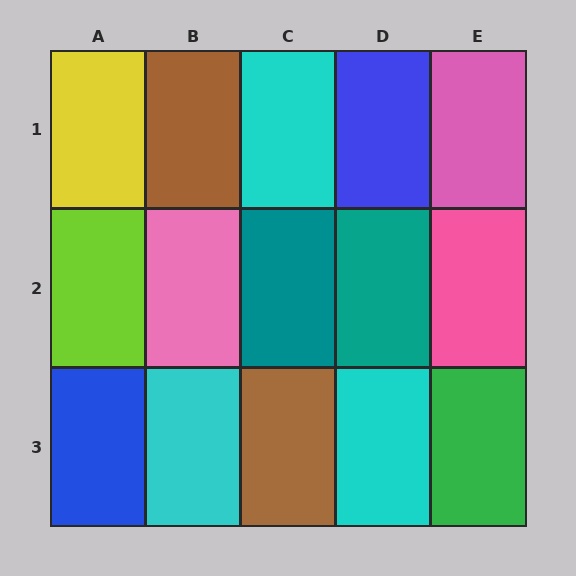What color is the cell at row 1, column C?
Cyan.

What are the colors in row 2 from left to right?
Lime, pink, teal, teal, pink.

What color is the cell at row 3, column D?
Cyan.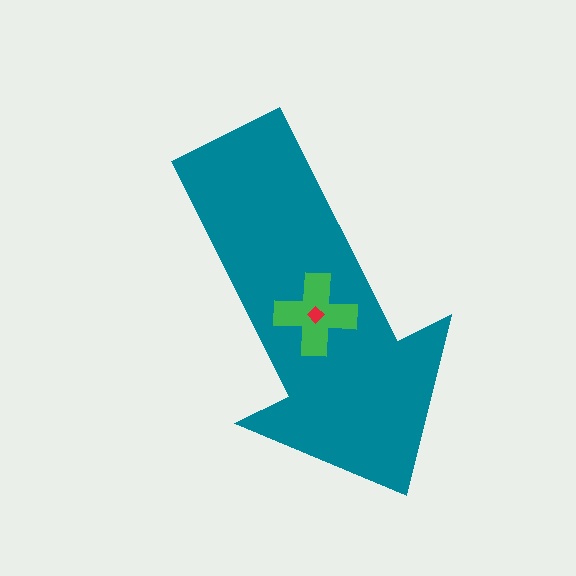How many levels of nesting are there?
3.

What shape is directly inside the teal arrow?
The green cross.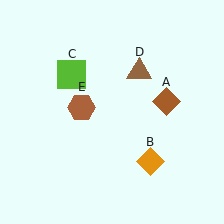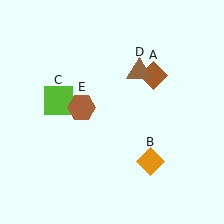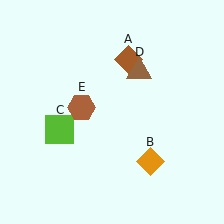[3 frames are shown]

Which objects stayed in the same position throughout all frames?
Orange diamond (object B) and brown triangle (object D) and brown hexagon (object E) remained stationary.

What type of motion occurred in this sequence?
The brown diamond (object A), lime square (object C) rotated counterclockwise around the center of the scene.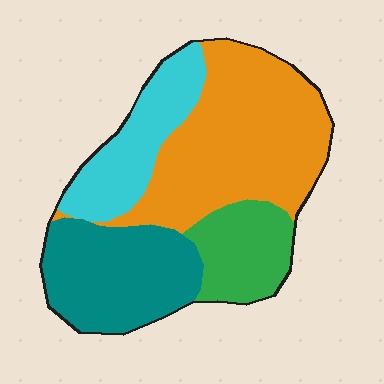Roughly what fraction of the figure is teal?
Teal takes up about one quarter (1/4) of the figure.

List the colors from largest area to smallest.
From largest to smallest: orange, teal, cyan, green.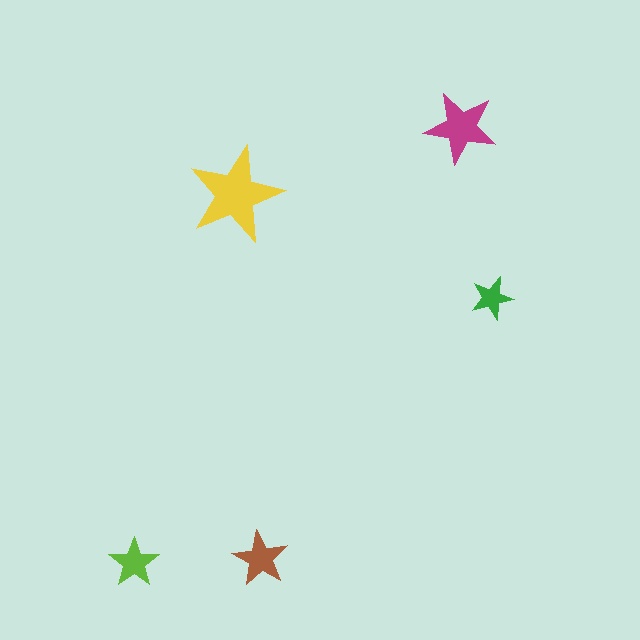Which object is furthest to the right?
The green star is rightmost.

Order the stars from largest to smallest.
the yellow one, the magenta one, the brown one, the lime one, the green one.